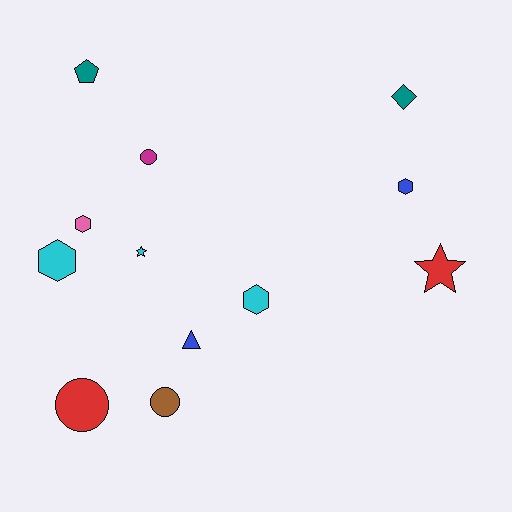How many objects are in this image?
There are 12 objects.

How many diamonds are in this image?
There is 1 diamond.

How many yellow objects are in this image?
There are no yellow objects.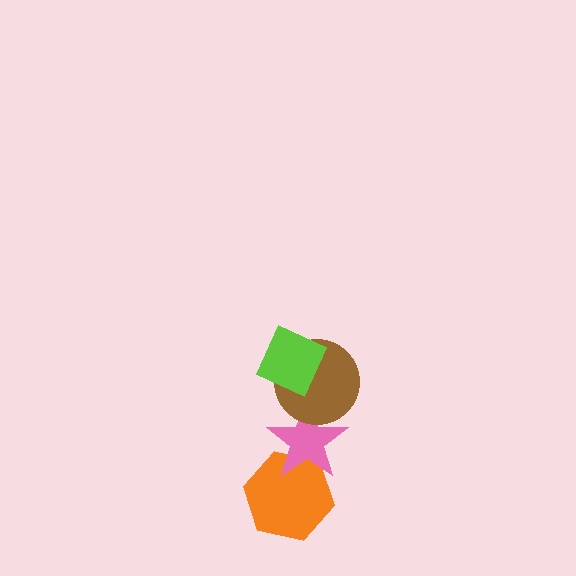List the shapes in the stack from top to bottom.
From top to bottom: the lime diamond, the brown circle, the pink star, the orange hexagon.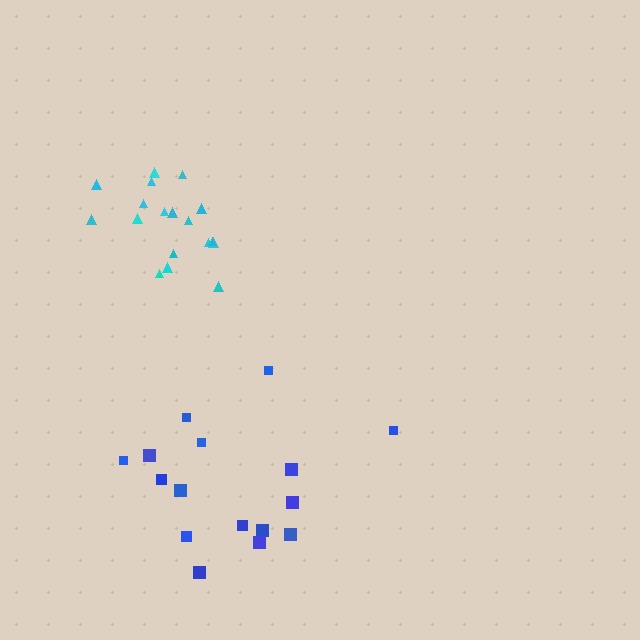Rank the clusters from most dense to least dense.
cyan, blue.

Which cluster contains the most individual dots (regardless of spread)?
Cyan (18).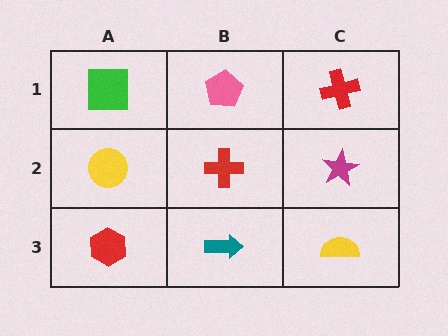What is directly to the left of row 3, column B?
A red hexagon.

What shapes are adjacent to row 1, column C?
A magenta star (row 2, column C), a pink pentagon (row 1, column B).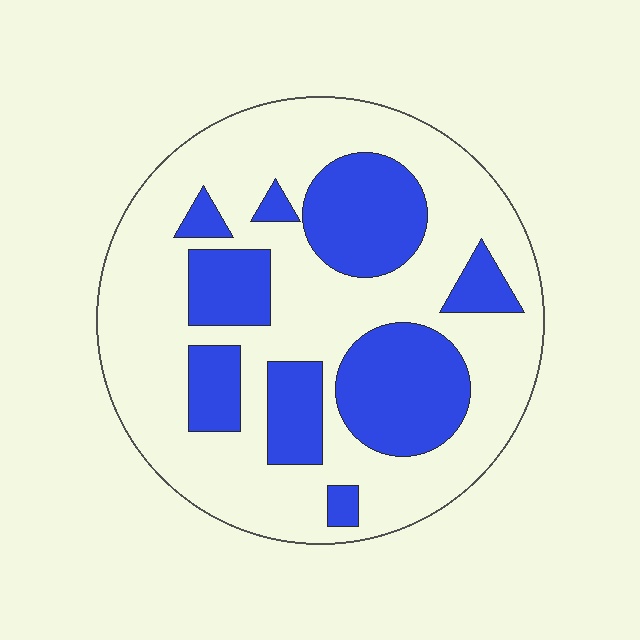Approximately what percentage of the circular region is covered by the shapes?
Approximately 30%.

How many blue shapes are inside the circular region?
9.